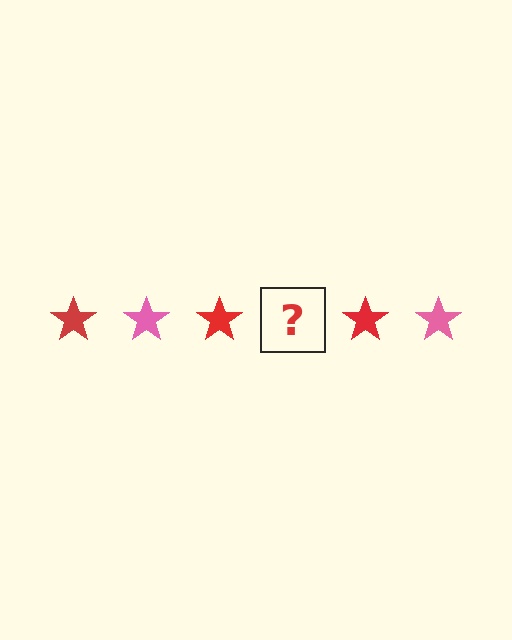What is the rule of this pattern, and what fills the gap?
The rule is that the pattern cycles through red, pink stars. The gap should be filled with a pink star.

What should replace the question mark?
The question mark should be replaced with a pink star.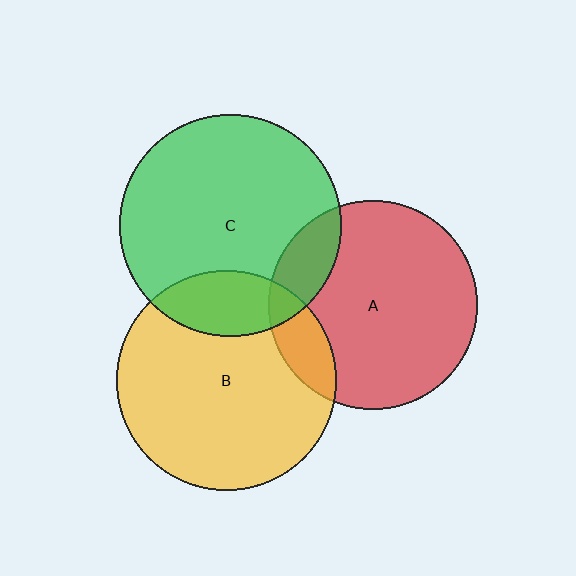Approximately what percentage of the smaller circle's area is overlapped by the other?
Approximately 15%.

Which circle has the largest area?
Circle C (green).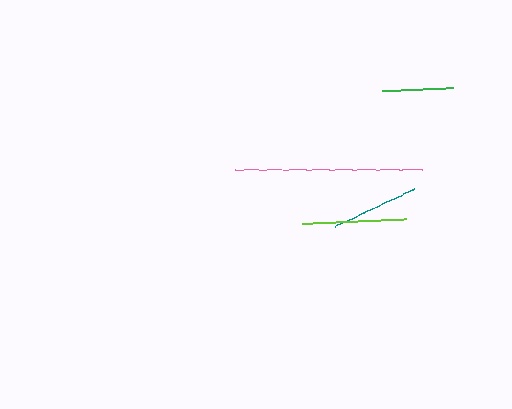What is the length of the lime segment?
The lime segment is approximately 104 pixels long.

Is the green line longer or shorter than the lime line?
The lime line is longer than the green line.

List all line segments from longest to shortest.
From longest to shortest: pink, lime, teal, green.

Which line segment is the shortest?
The green line is the shortest at approximately 71 pixels.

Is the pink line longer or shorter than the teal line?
The pink line is longer than the teal line.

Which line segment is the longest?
The pink line is the longest at approximately 187 pixels.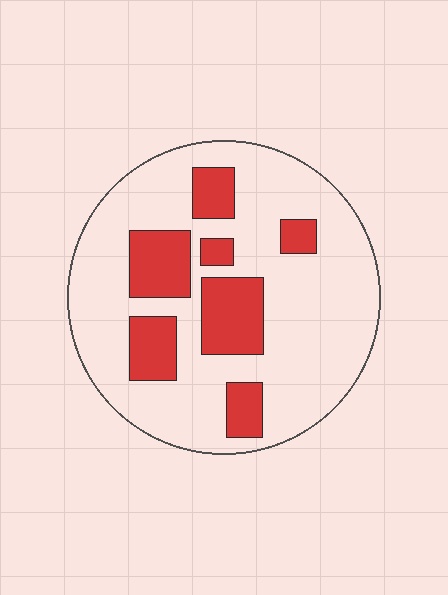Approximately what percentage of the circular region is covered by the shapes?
Approximately 25%.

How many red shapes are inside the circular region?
7.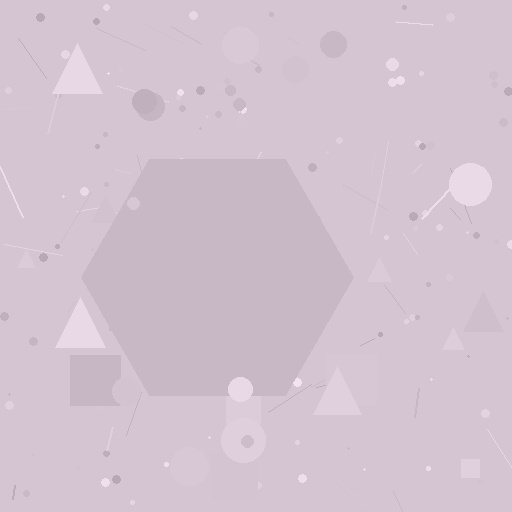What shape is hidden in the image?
A hexagon is hidden in the image.